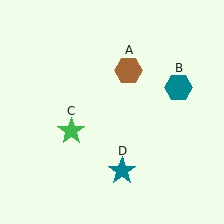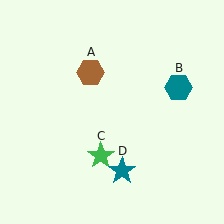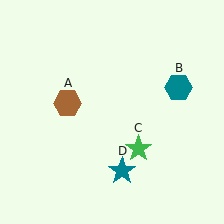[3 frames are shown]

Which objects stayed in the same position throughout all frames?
Teal hexagon (object B) and teal star (object D) remained stationary.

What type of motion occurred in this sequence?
The brown hexagon (object A), green star (object C) rotated counterclockwise around the center of the scene.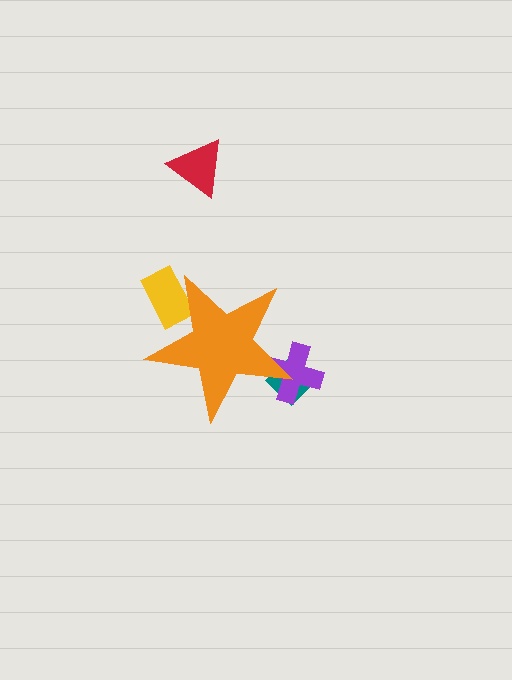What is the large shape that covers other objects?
An orange star.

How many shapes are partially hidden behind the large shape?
3 shapes are partially hidden.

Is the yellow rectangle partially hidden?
Yes, the yellow rectangle is partially hidden behind the orange star.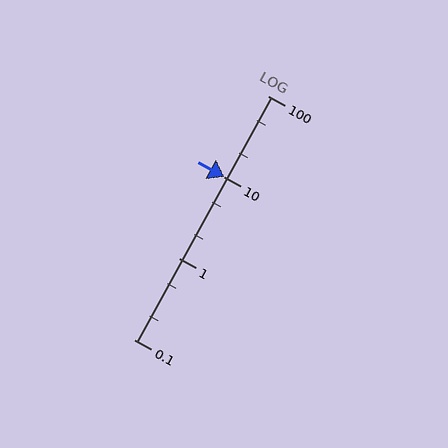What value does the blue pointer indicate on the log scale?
The pointer indicates approximately 10.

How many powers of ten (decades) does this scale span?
The scale spans 3 decades, from 0.1 to 100.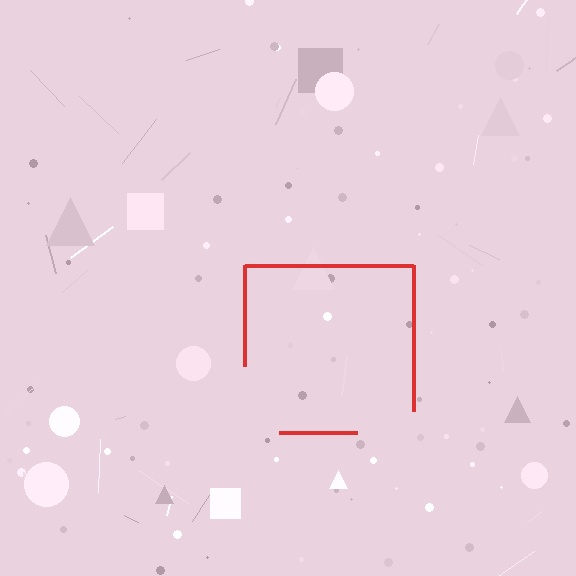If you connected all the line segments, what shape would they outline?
They would outline a square.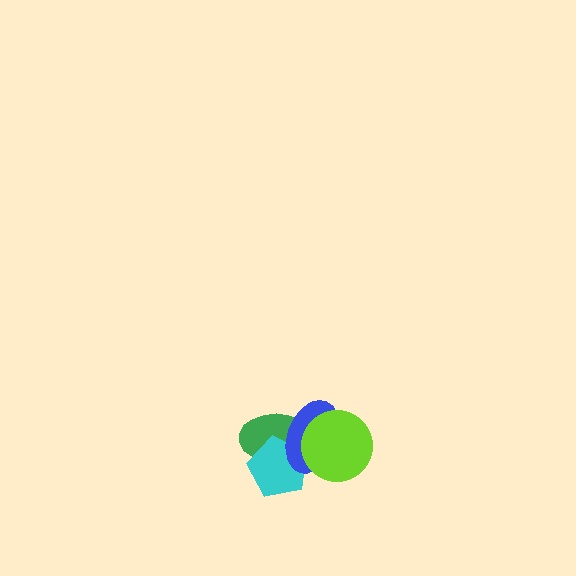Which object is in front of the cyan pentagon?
The blue ellipse is in front of the cyan pentagon.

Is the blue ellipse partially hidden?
Yes, it is partially covered by another shape.